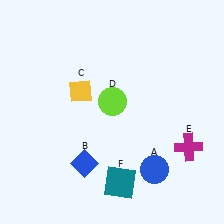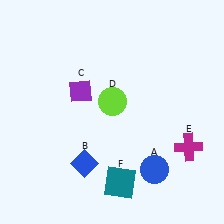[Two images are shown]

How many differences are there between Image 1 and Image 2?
There is 1 difference between the two images.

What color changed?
The diamond (C) changed from yellow in Image 1 to purple in Image 2.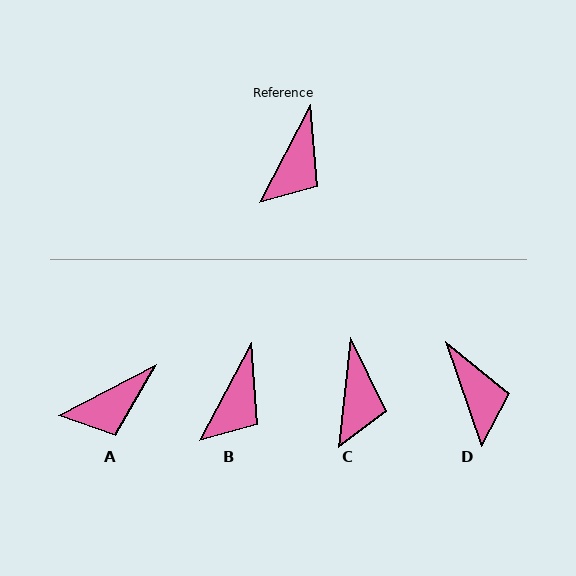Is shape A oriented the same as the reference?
No, it is off by about 35 degrees.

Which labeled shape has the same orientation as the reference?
B.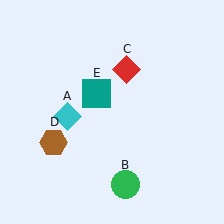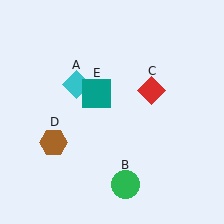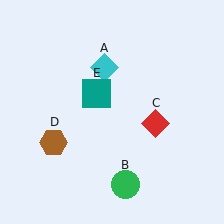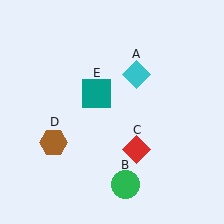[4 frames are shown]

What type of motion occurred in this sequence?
The cyan diamond (object A), red diamond (object C) rotated clockwise around the center of the scene.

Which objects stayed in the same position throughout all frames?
Green circle (object B) and brown hexagon (object D) and teal square (object E) remained stationary.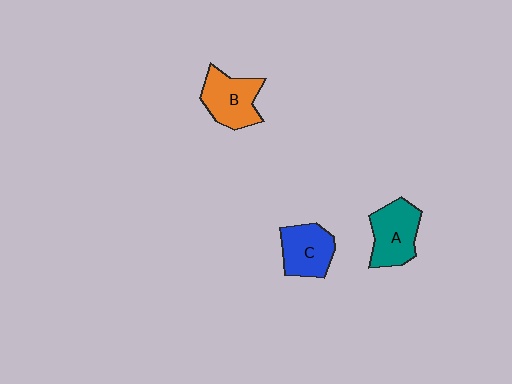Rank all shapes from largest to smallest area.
From largest to smallest: A (teal), B (orange), C (blue).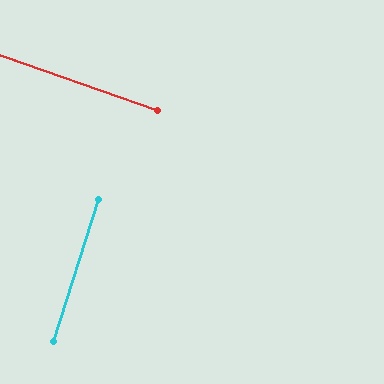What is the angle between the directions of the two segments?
Approximately 88 degrees.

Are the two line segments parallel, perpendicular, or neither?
Perpendicular — they meet at approximately 88°.